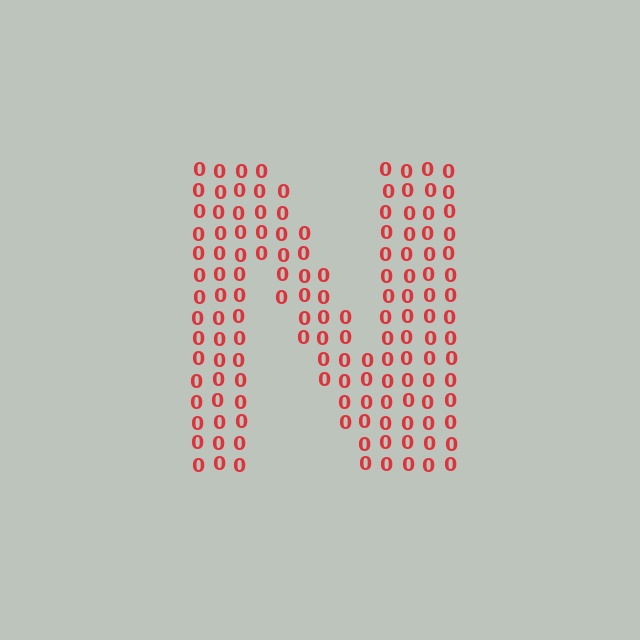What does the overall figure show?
The overall figure shows the letter N.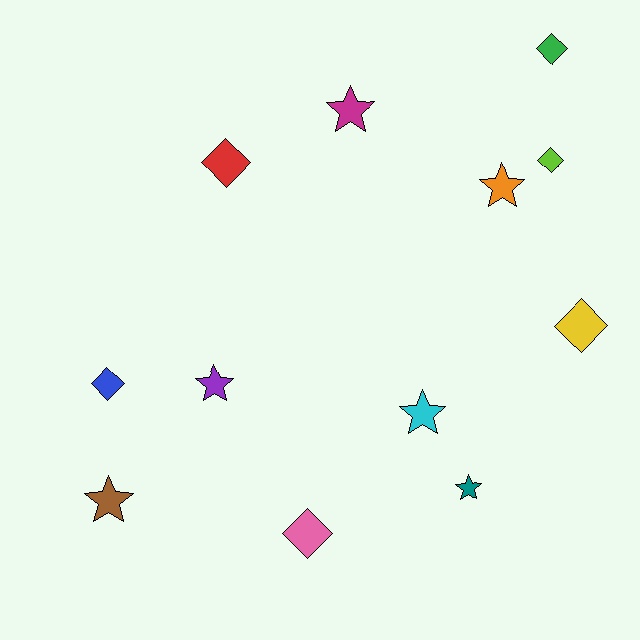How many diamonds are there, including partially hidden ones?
There are 6 diamonds.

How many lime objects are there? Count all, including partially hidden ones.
There is 1 lime object.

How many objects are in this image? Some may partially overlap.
There are 12 objects.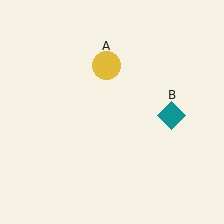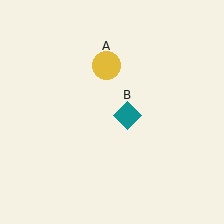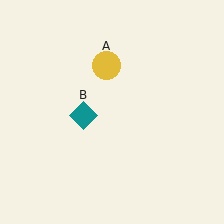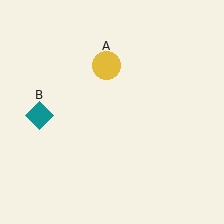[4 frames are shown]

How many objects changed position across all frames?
1 object changed position: teal diamond (object B).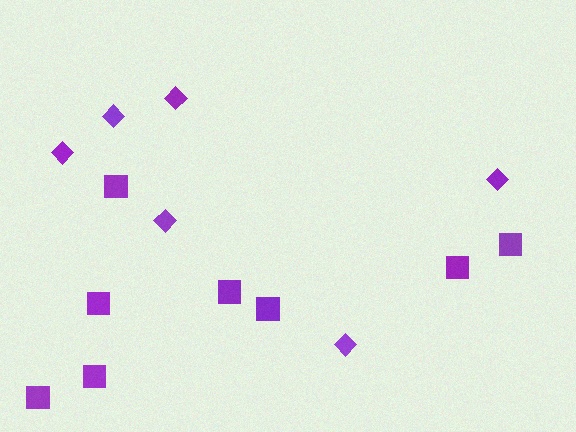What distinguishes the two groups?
There are 2 groups: one group of diamonds (6) and one group of squares (8).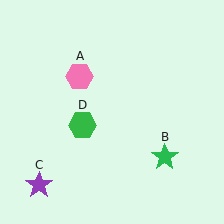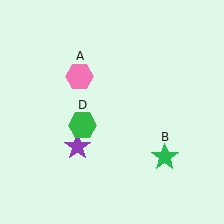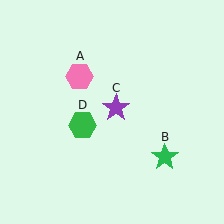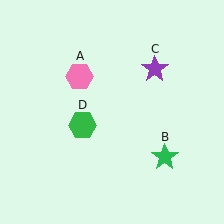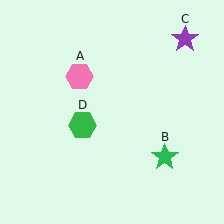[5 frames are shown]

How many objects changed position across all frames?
1 object changed position: purple star (object C).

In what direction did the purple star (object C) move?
The purple star (object C) moved up and to the right.